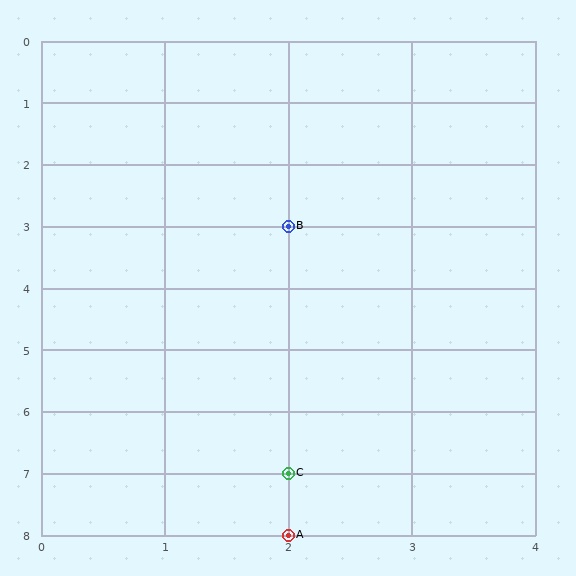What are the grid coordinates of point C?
Point C is at grid coordinates (2, 7).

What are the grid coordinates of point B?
Point B is at grid coordinates (2, 3).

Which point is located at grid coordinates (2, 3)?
Point B is at (2, 3).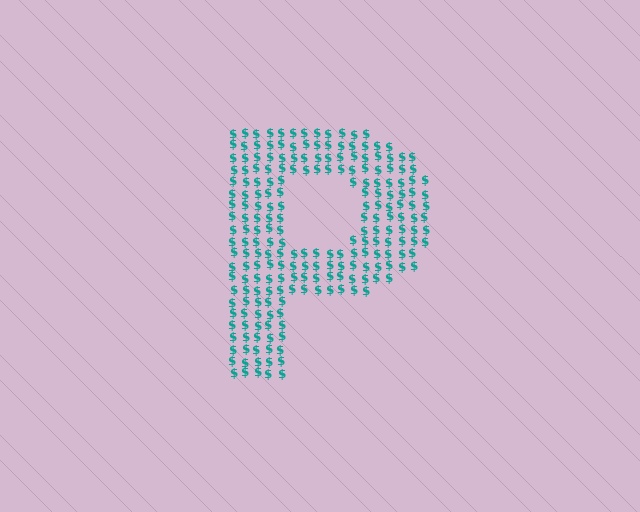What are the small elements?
The small elements are dollar signs.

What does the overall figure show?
The overall figure shows the letter P.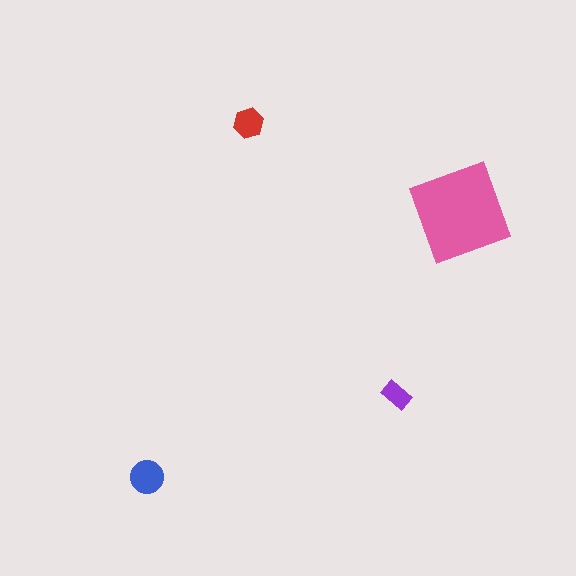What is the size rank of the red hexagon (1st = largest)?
3rd.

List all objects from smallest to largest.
The purple rectangle, the red hexagon, the blue circle, the pink diamond.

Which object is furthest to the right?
The pink diamond is rightmost.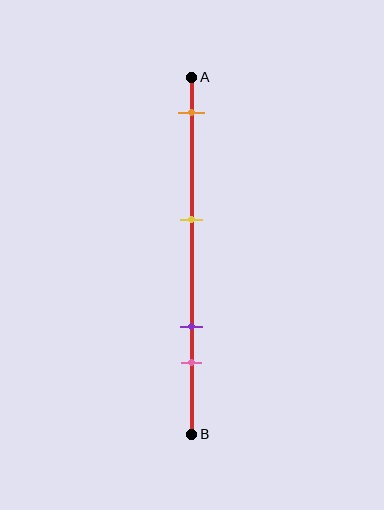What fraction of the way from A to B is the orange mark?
The orange mark is approximately 10% (0.1) of the way from A to B.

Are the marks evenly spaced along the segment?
No, the marks are not evenly spaced.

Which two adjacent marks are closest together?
The purple and pink marks are the closest adjacent pair.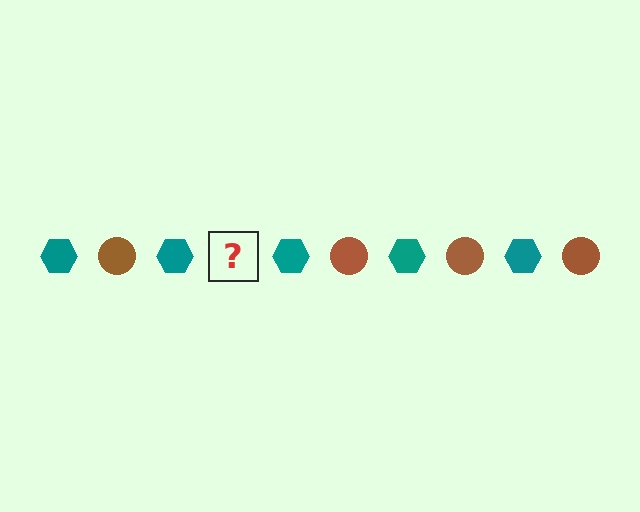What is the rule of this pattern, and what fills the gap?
The rule is that the pattern alternates between teal hexagon and brown circle. The gap should be filled with a brown circle.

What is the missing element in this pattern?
The missing element is a brown circle.